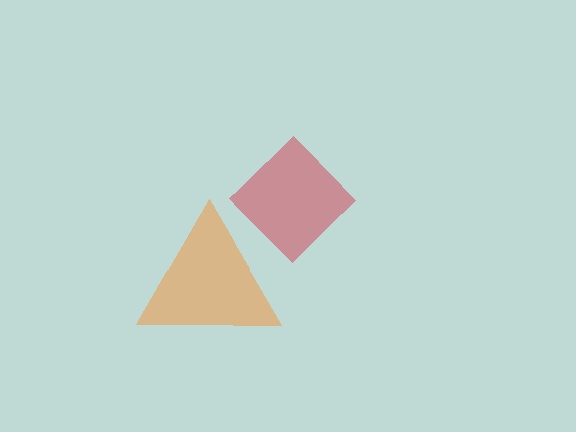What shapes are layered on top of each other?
The layered shapes are: an orange triangle, a red diamond.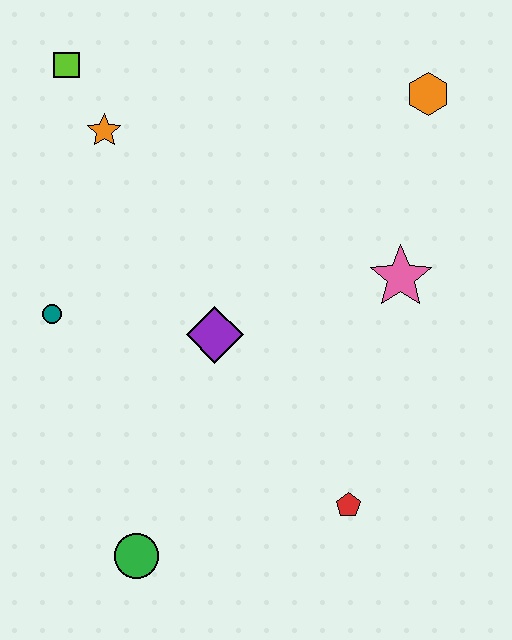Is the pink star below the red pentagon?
No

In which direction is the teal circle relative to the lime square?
The teal circle is below the lime square.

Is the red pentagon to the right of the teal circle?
Yes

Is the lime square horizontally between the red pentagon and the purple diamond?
No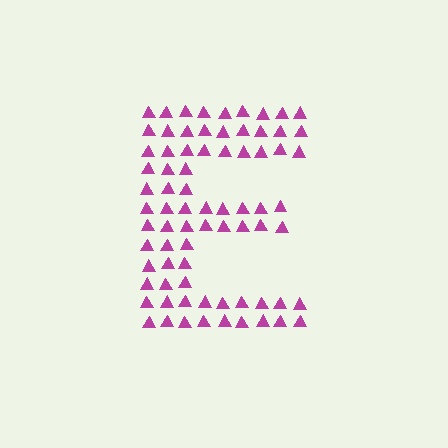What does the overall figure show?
The overall figure shows the letter E.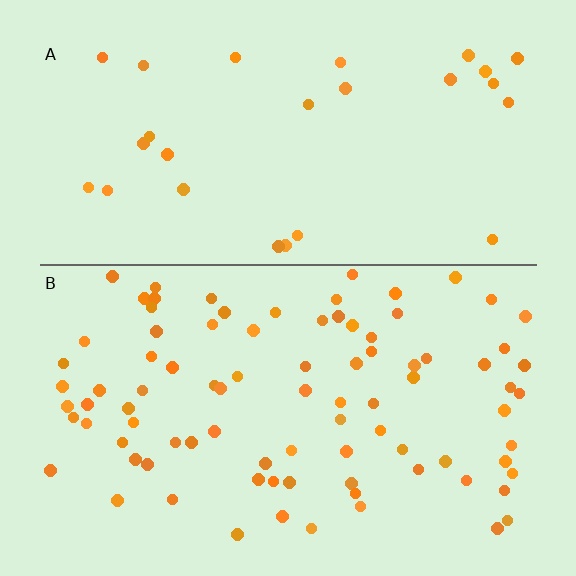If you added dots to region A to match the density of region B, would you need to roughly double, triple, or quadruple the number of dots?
Approximately triple.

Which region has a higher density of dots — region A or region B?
B (the bottom).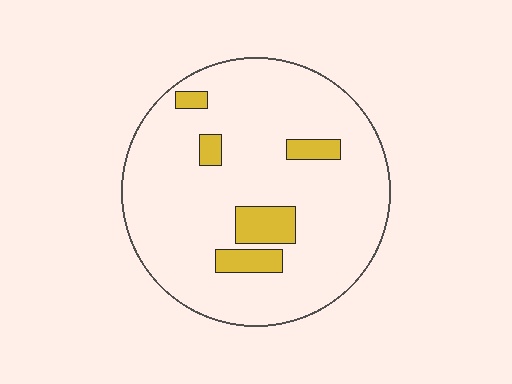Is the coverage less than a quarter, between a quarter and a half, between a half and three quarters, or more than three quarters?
Less than a quarter.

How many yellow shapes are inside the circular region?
5.